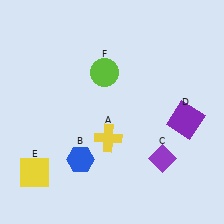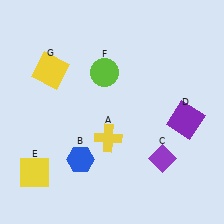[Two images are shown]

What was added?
A yellow square (G) was added in Image 2.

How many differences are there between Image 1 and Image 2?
There is 1 difference between the two images.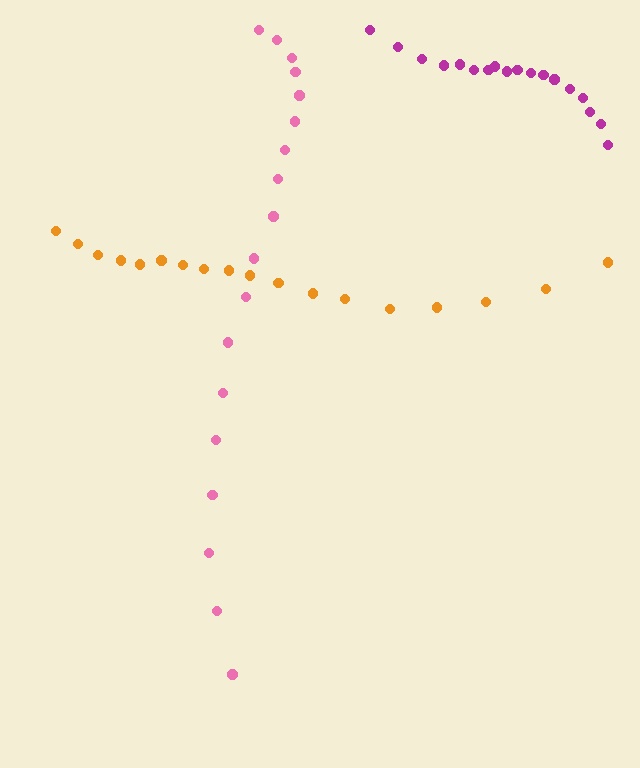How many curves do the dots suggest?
There are 3 distinct paths.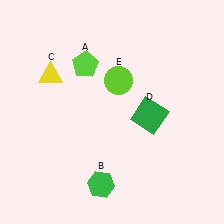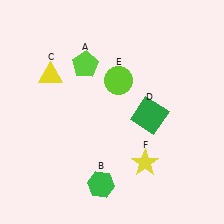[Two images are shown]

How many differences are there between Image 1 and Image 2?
There is 1 difference between the two images.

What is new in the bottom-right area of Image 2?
A yellow star (F) was added in the bottom-right area of Image 2.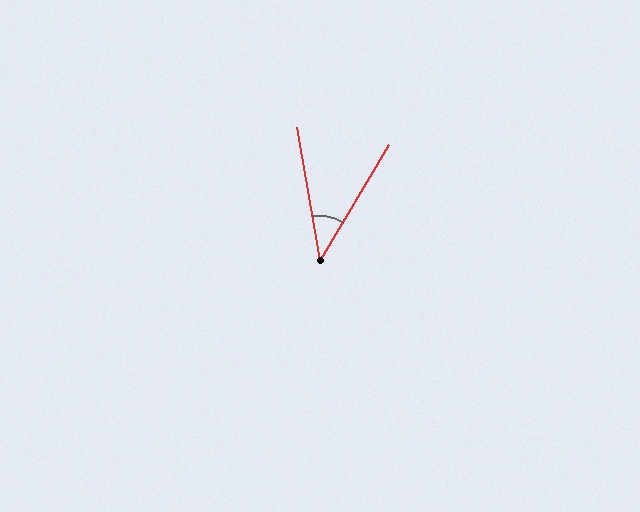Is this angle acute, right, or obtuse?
It is acute.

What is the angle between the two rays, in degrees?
Approximately 40 degrees.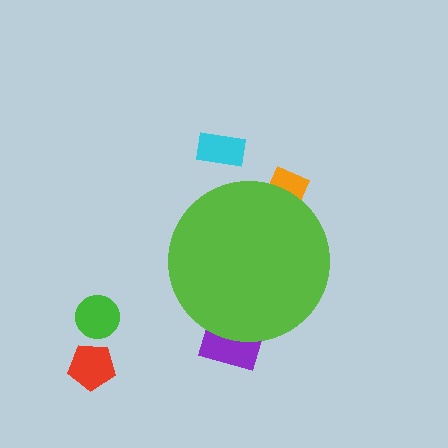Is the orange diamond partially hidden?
Yes, the orange diamond is partially hidden behind the lime circle.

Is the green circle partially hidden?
No, the green circle is fully visible.